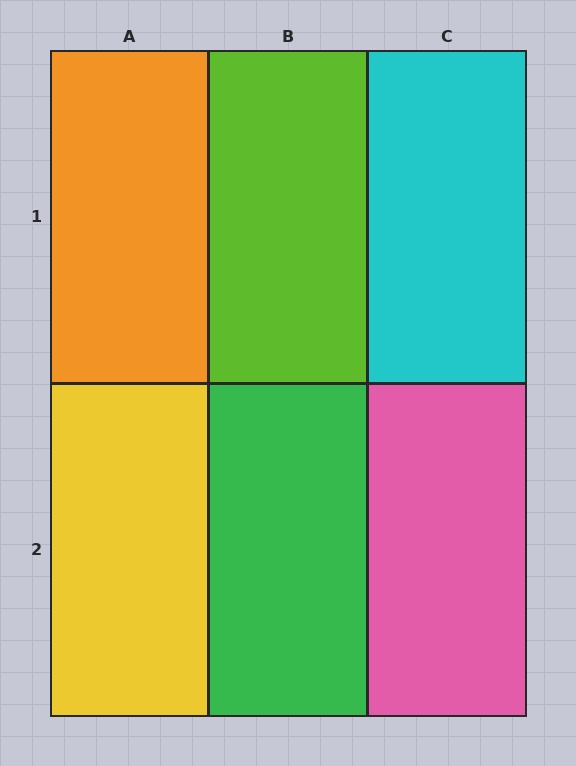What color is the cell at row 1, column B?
Lime.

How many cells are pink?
1 cell is pink.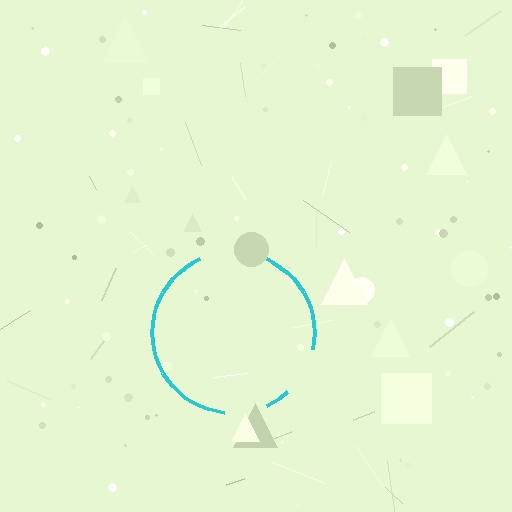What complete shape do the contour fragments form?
The contour fragments form a circle.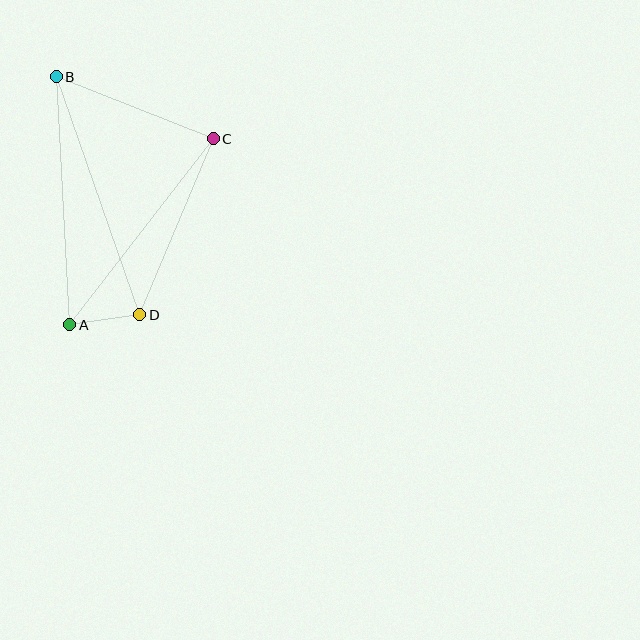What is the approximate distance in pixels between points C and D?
The distance between C and D is approximately 191 pixels.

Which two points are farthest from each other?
Points B and D are farthest from each other.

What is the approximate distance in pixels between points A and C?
The distance between A and C is approximately 234 pixels.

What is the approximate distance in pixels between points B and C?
The distance between B and C is approximately 169 pixels.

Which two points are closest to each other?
Points A and D are closest to each other.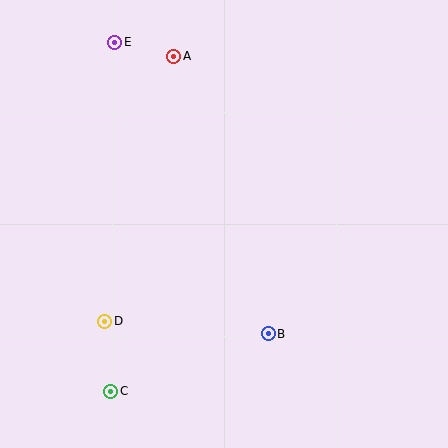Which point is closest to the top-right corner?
Point A is closest to the top-right corner.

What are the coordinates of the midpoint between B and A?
The midpoint between B and A is at (221, 195).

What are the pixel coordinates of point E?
Point E is at (115, 42).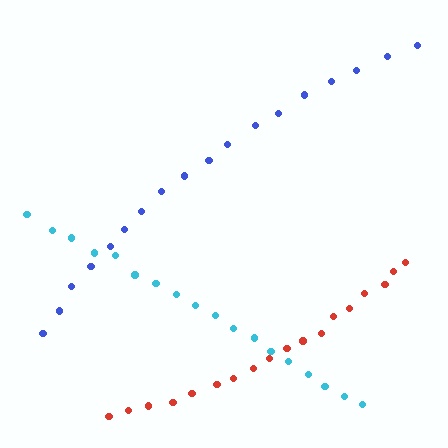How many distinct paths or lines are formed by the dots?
There are 3 distinct paths.